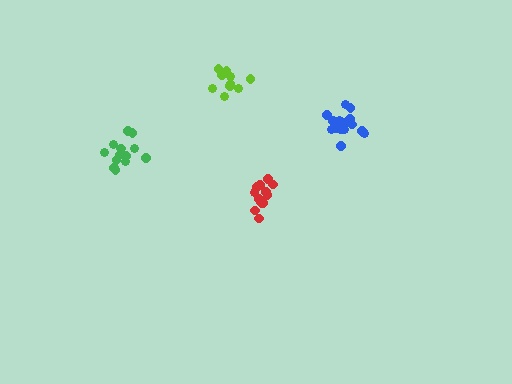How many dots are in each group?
Group 1: 13 dots, Group 2: 10 dots, Group 3: 16 dots, Group 4: 14 dots (53 total).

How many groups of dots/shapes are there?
There are 4 groups.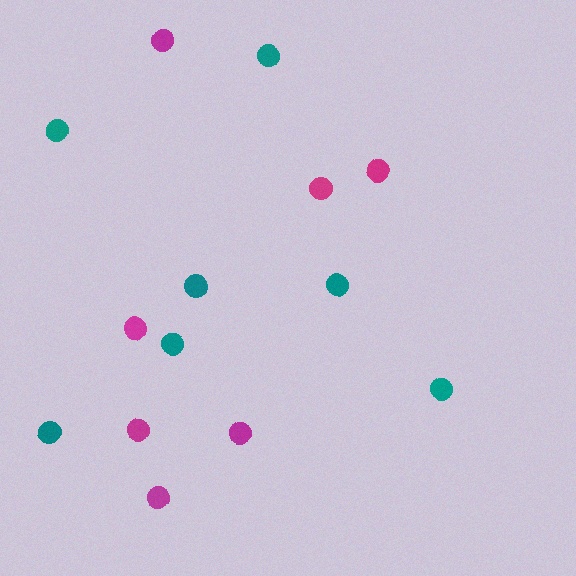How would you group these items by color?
There are 2 groups: one group of magenta circles (7) and one group of teal circles (7).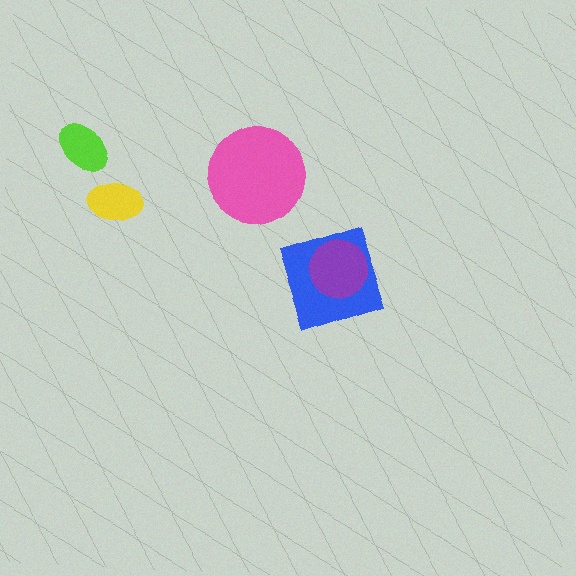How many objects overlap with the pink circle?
0 objects overlap with the pink circle.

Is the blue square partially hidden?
Yes, it is partially covered by another shape.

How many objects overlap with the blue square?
1 object overlaps with the blue square.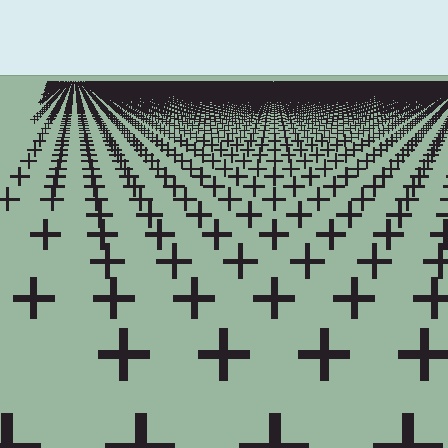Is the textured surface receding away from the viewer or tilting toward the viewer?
The surface is receding away from the viewer. Texture elements get smaller and denser toward the top.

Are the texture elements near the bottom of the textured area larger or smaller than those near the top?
Larger. Near the bottom, elements are closer to the viewer and appear at a bigger on-screen size.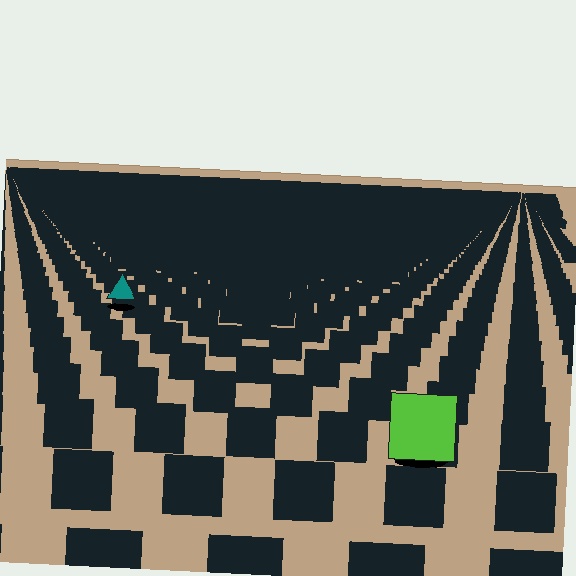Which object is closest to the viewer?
The lime square is closest. The texture marks near it are larger and more spread out.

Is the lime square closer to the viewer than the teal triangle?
Yes. The lime square is closer — you can tell from the texture gradient: the ground texture is coarser near it.